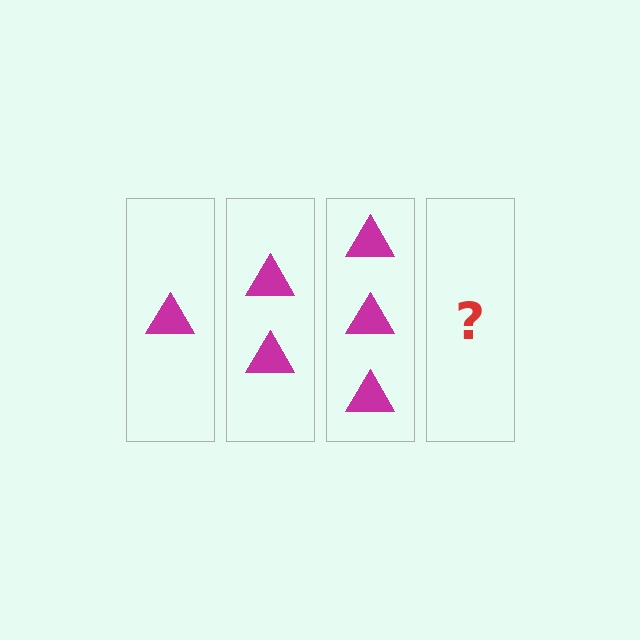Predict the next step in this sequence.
The next step is 4 triangles.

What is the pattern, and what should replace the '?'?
The pattern is that each step adds one more triangle. The '?' should be 4 triangles.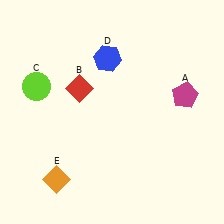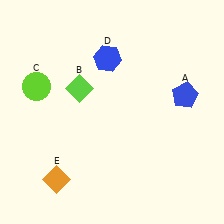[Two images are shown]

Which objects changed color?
A changed from magenta to blue. B changed from red to lime.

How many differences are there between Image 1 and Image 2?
There are 2 differences between the two images.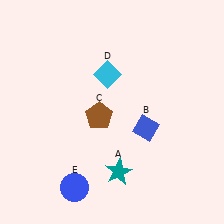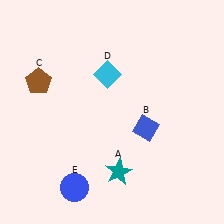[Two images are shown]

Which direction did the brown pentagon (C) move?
The brown pentagon (C) moved left.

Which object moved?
The brown pentagon (C) moved left.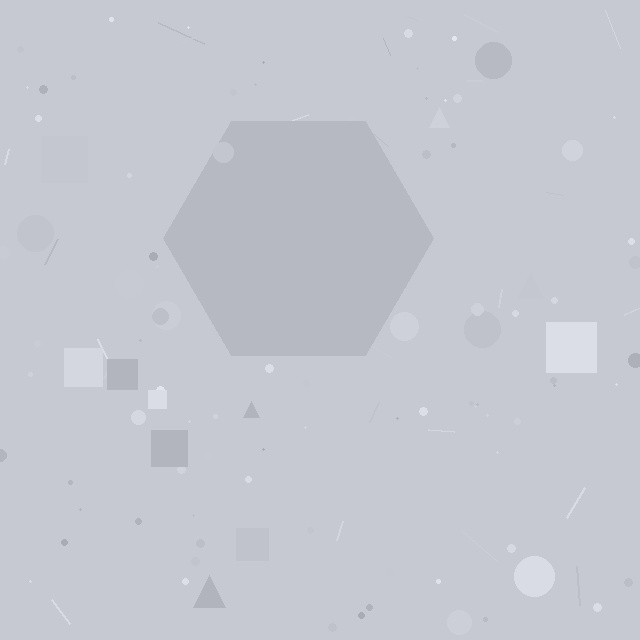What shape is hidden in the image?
A hexagon is hidden in the image.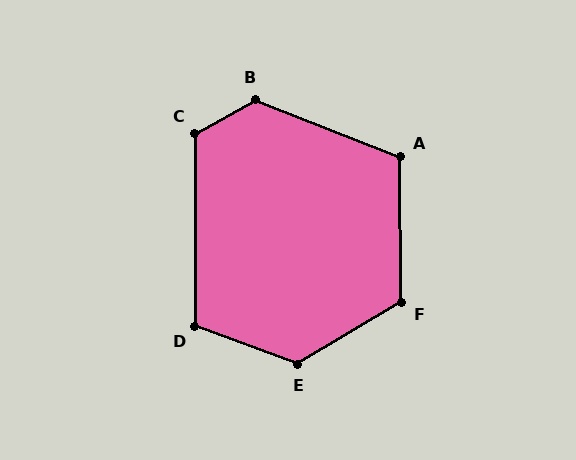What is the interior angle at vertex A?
Approximately 112 degrees (obtuse).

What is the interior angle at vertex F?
Approximately 120 degrees (obtuse).